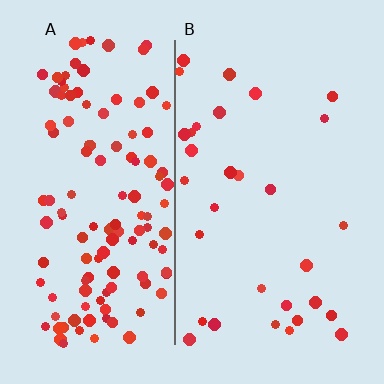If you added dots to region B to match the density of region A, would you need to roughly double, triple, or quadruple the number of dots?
Approximately quadruple.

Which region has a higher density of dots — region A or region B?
A (the left).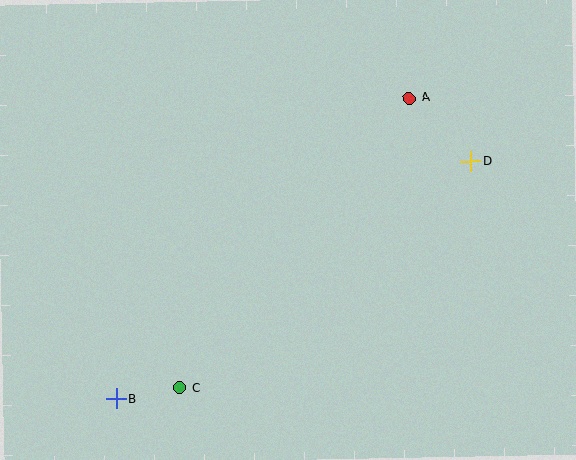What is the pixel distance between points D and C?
The distance between D and C is 368 pixels.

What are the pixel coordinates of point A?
Point A is at (409, 98).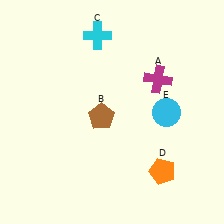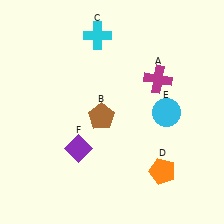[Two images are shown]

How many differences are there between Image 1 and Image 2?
There is 1 difference between the two images.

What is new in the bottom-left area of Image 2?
A purple diamond (F) was added in the bottom-left area of Image 2.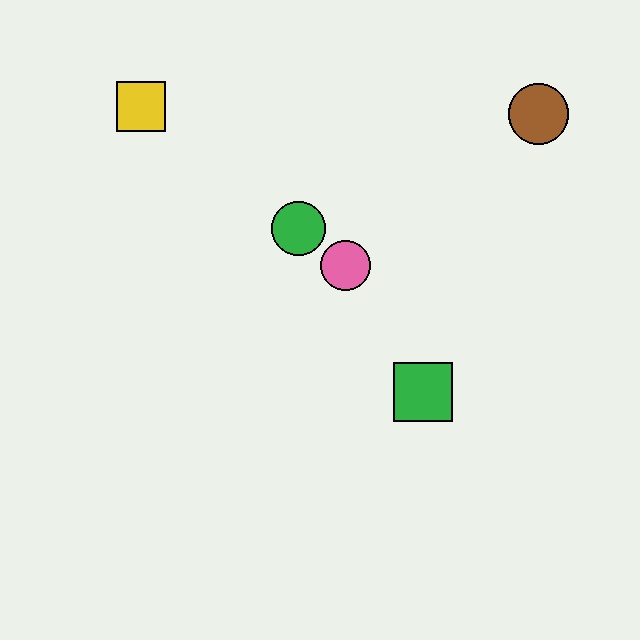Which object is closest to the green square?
The pink circle is closest to the green square.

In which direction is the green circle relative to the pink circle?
The green circle is to the left of the pink circle.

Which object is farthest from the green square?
The yellow square is farthest from the green square.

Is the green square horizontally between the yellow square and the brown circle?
Yes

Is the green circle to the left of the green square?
Yes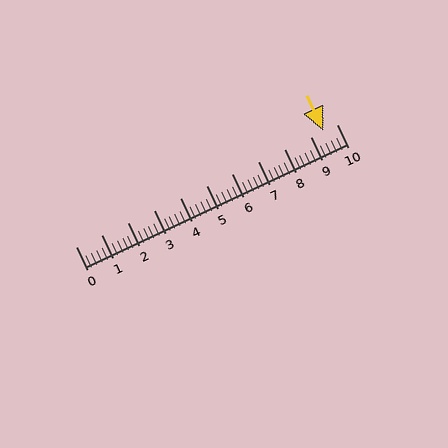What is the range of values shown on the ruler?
The ruler shows values from 0 to 10.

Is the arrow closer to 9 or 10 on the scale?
The arrow is closer to 10.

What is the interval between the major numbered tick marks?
The major tick marks are spaced 1 units apart.